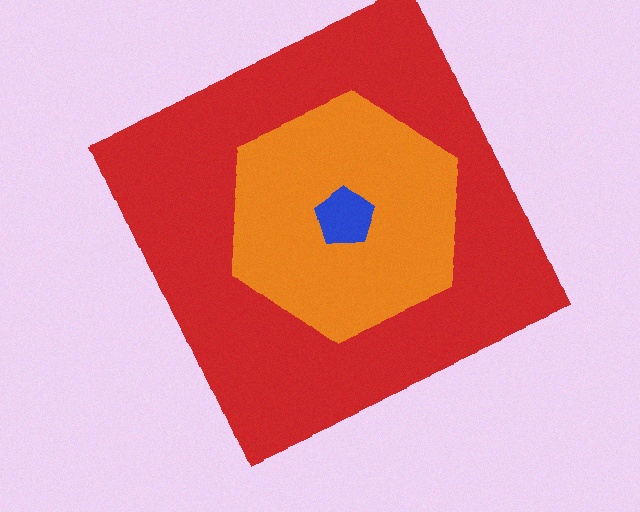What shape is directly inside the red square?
The orange hexagon.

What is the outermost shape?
The red square.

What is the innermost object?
The blue pentagon.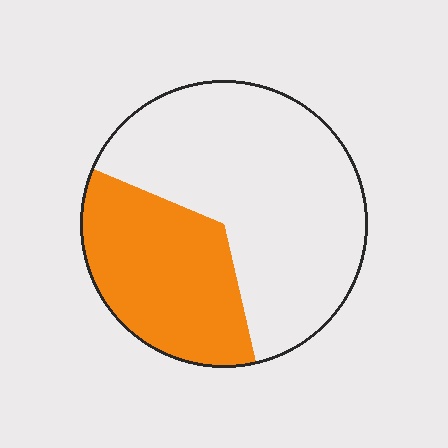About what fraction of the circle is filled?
About one third (1/3).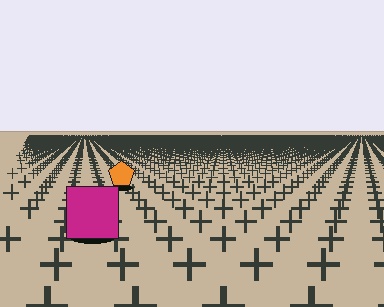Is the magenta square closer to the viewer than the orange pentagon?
Yes. The magenta square is closer — you can tell from the texture gradient: the ground texture is coarser near it.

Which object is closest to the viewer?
The magenta square is closest. The texture marks near it are larger and more spread out.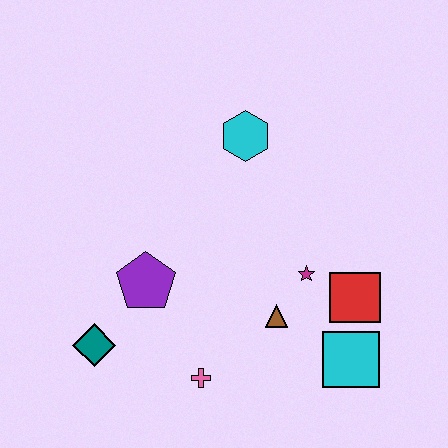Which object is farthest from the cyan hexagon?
The teal diamond is farthest from the cyan hexagon.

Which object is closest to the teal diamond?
The purple pentagon is closest to the teal diamond.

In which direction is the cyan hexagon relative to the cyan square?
The cyan hexagon is above the cyan square.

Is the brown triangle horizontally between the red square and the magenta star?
No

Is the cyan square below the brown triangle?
Yes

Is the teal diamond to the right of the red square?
No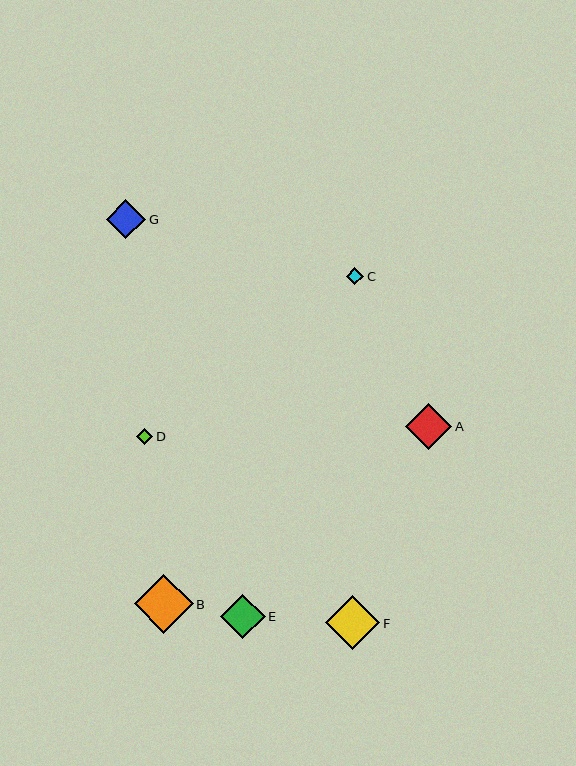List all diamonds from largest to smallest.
From largest to smallest: B, F, A, E, G, C, D.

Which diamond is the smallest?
Diamond D is the smallest with a size of approximately 16 pixels.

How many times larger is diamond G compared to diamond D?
Diamond G is approximately 2.5 times the size of diamond D.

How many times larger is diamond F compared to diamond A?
Diamond F is approximately 1.2 times the size of diamond A.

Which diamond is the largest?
Diamond B is the largest with a size of approximately 59 pixels.